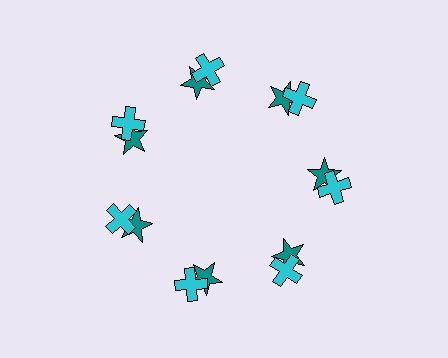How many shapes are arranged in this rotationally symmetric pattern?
There are 14 shapes, arranged in 7 groups of 2.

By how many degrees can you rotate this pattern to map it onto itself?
The pattern maps onto itself every 51 degrees of rotation.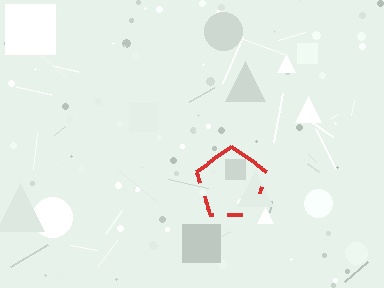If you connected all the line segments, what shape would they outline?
They would outline a pentagon.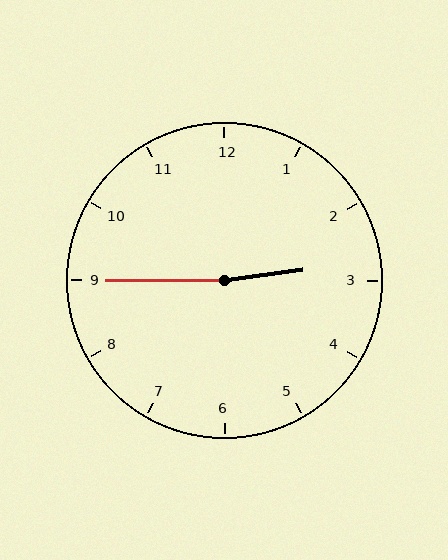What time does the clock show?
2:45.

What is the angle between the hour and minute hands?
Approximately 172 degrees.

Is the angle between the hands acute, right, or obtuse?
It is obtuse.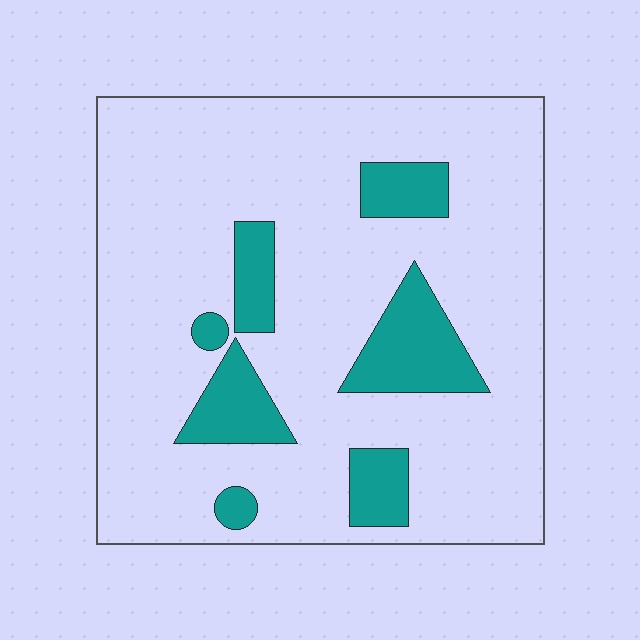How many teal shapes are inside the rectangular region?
7.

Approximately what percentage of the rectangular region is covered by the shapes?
Approximately 15%.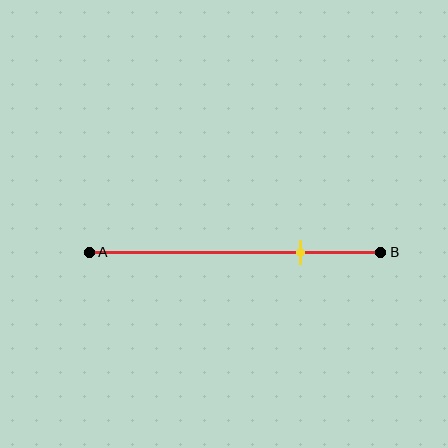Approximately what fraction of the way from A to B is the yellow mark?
The yellow mark is approximately 70% of the way from A to B.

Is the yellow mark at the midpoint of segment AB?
No, the mark is at about 70% from A, not at the 50% midpoint.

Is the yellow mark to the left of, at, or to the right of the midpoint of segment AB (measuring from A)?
The yellow mark is to the right of the midpoint of segment AB.